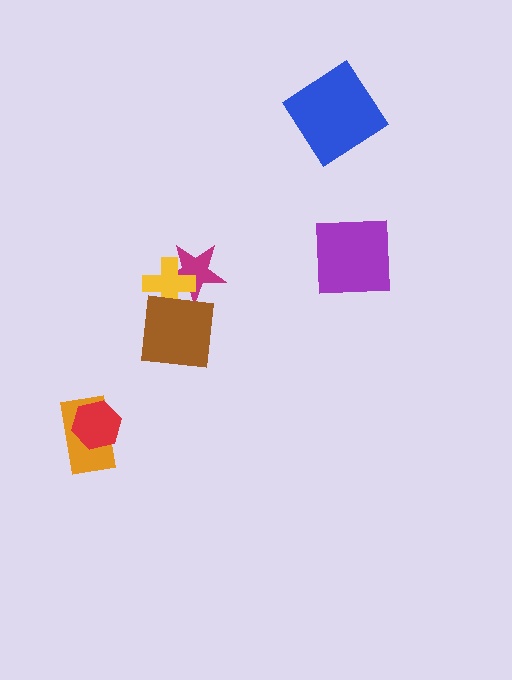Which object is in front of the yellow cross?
The brown square is in front of the yellow cross.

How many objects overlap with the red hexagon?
1 object overlaps with the red hexagon.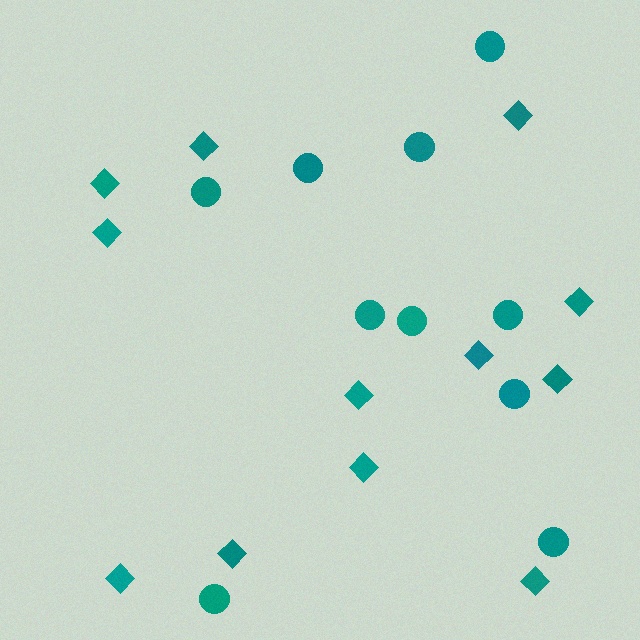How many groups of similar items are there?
There are 2 groups: one group of diamonds (12) and one group of circles (10).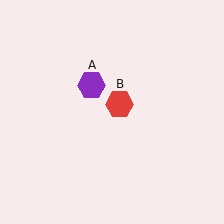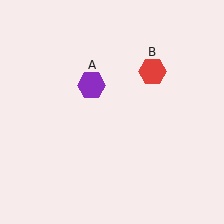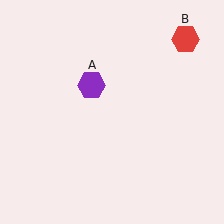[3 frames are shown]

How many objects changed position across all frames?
1 object changed position: red hexagon (object B).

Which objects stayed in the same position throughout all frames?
Purple hexagon (object A) remained stationary.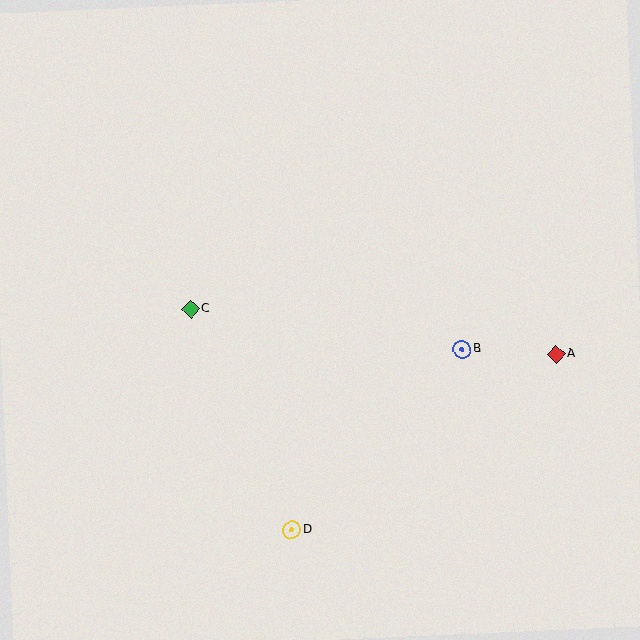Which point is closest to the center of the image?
Point C at (191, 309) is closest to the center.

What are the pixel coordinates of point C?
Point C is at (191, 309).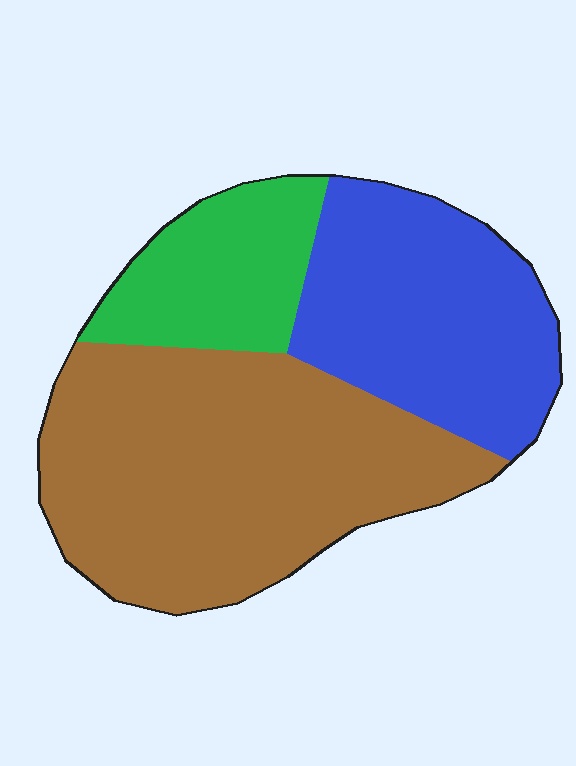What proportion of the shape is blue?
Blue covers around 30% of the shape.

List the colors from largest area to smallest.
From largest to smallest: brown, blue, green.